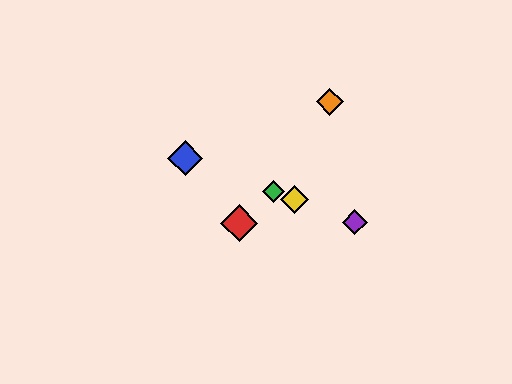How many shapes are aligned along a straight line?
4 shapes (the blue diamond, the green diamond, the yellow diamond, the purple diamond) are aligned along a straight line.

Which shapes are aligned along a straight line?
The blue diamond, the green diamond, the yellow diamond, the purple diamond are aligned along a straight line.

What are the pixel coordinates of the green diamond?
The green diamond is at (274, 192).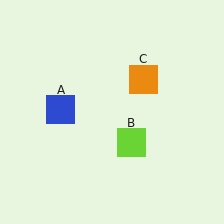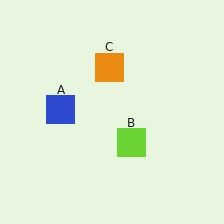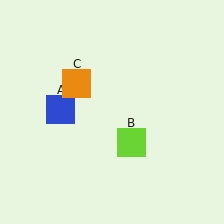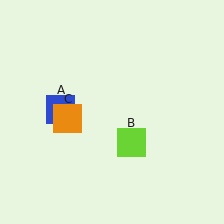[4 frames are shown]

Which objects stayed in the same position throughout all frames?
Blue square (object A) and lime square (object B) remained stationary.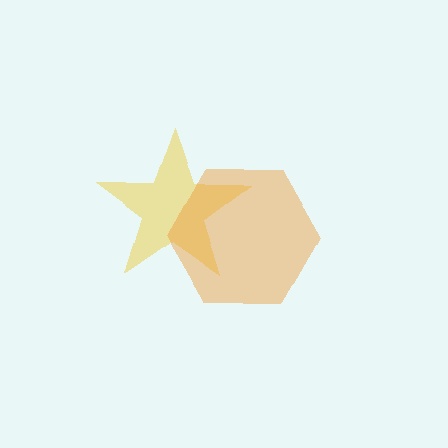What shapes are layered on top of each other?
The layered shapes are: a yellow star, an orange hexagon.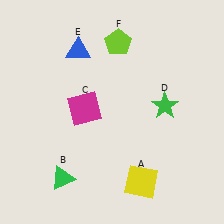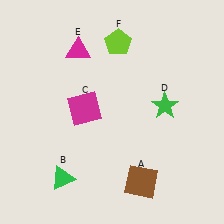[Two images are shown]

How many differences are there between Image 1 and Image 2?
There are 2 differences between the two images.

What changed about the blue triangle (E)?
In Image 1, E is blue. In Image 2, it changed to magenta.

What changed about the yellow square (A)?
In Image 1, A is yellow. In Image 2, it changed to brown.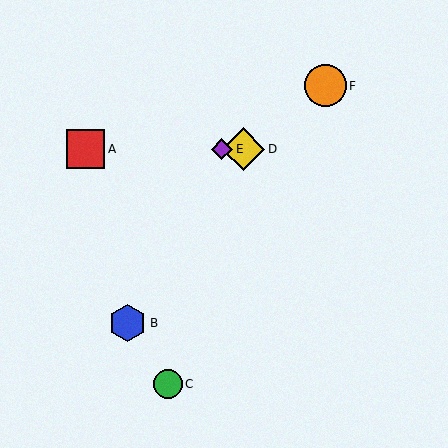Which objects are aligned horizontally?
Objects A, D, E are aligned horizontally.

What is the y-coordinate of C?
Object C is at y≈384.